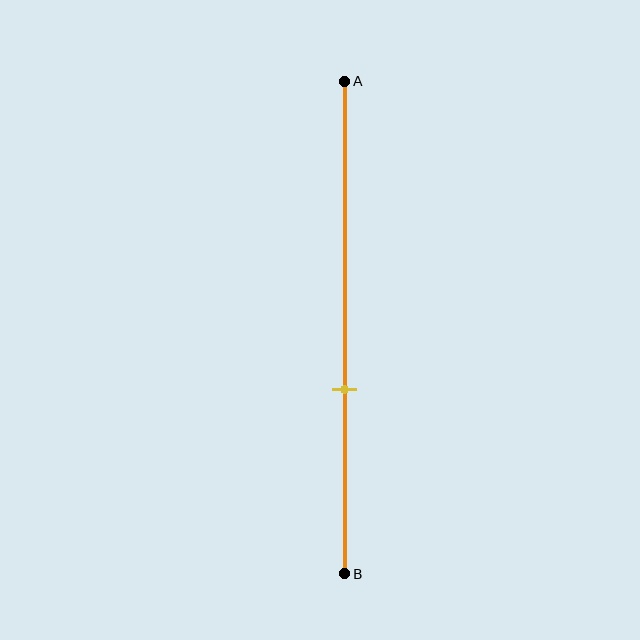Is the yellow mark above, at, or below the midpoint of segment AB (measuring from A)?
The yellow mark is below the midpoint of segment AB.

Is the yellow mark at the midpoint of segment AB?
No, the mark is at about 65% from A, not at the 50% midpoint.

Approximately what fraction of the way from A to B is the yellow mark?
The yellow mark is approximately 65% of the way from A to B.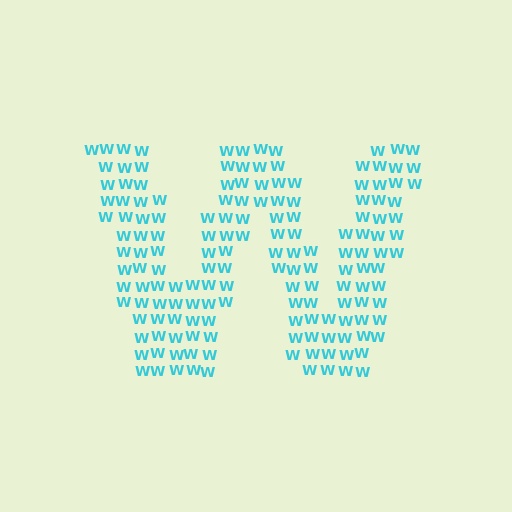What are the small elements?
The small elements are letter W's.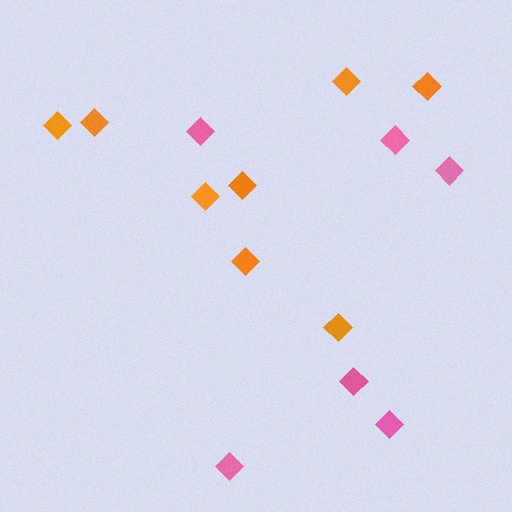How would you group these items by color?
There are 2 groups: one group of orange diamonds (8) and one group of pink diamonds (6).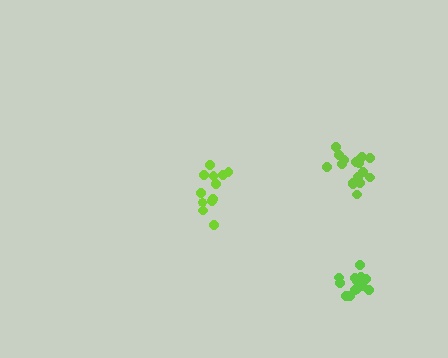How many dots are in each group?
Group 1: 12 dots, Group 2: 18 dots, Group 3: 15 dots (45 total).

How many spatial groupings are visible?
There are 3 spatial groupings.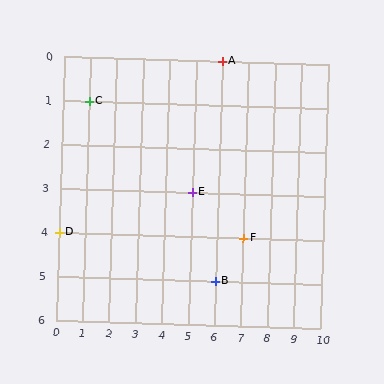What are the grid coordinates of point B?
Point B is at grid coordinates (6, 5).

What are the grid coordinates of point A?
Point A is at grid coordinates (6, 0).